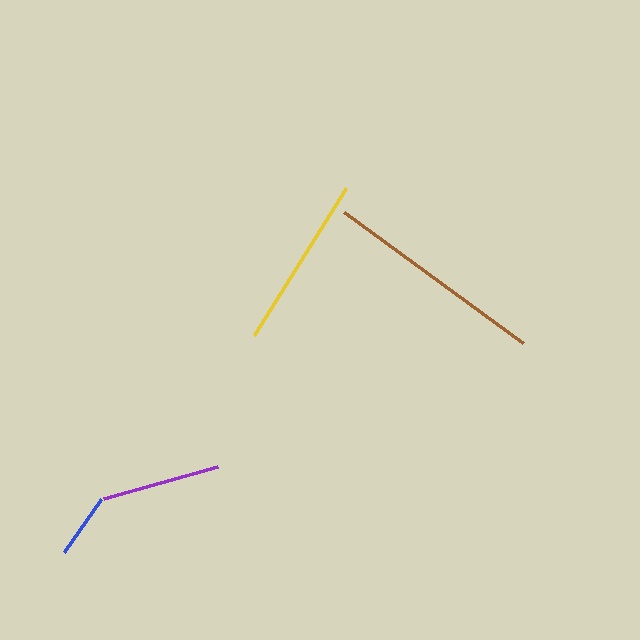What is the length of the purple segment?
The purple segment is approximately 118 pixels long.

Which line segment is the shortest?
The blue line is the shortest at approximately 65 pixels.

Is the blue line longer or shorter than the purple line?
The purple line is longer than the blue line.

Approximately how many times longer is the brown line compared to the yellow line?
The brown line is approximately 1.3 times the length of the yellow line.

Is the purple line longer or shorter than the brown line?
The brown line is longer than the purple line.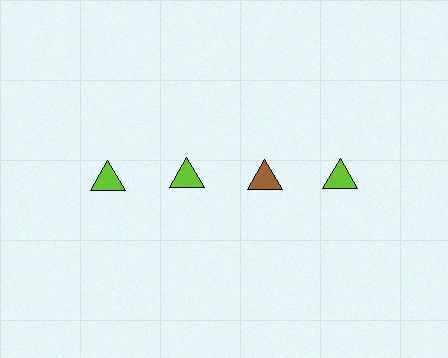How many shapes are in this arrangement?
There are 4 shapes arranged in a grid pattern.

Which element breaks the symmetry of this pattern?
The brown triangle in the top row, center column breaks the symmetry. All other shapes are lime triangles.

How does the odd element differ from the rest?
It has a different color: brown instead of lime.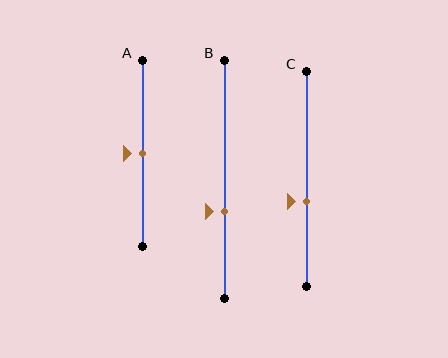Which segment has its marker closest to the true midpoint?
Segment A has its marker closest to the true midpoint.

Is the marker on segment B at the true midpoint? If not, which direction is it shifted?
No, the marker on segment B is shifted downward by about 14% of the segment length.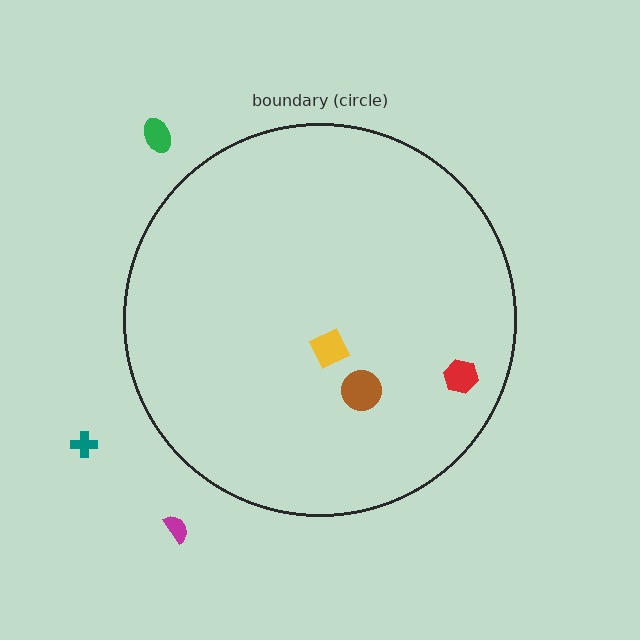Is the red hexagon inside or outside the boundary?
Inside.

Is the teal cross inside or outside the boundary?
Outside.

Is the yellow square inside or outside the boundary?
Inside.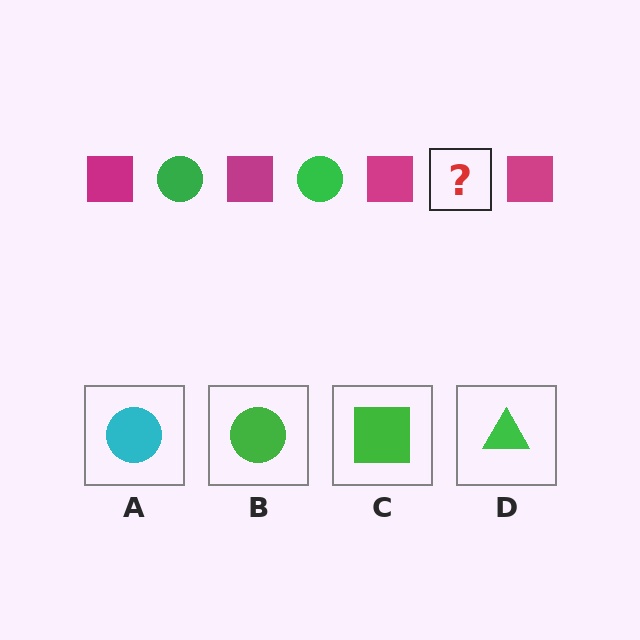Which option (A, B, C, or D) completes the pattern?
B.